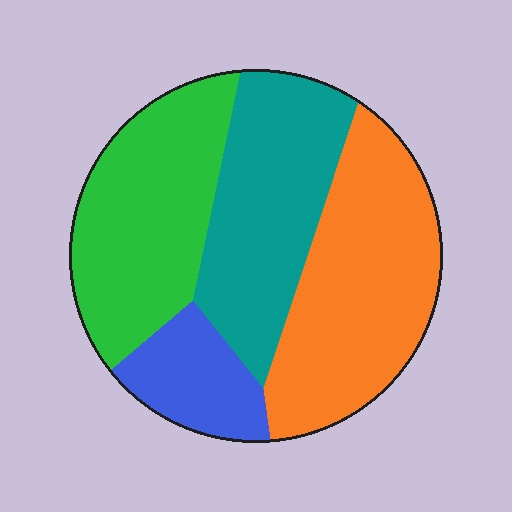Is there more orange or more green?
Orange.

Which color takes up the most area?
Orange, at roughly 35%.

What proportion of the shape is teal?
Teal covers roughly 25% of the shape.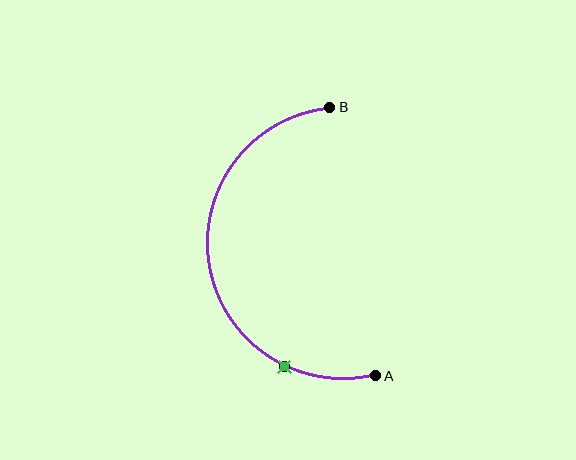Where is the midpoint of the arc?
The arc midpoint is the point on the curve farthest from the straight line joining A and B. It sits to the left of that line.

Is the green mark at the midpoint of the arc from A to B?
No. The green mark lies on the arc but is closer to endpoint A. The arc midpoint would be at the point on the curve equidistant along the arc from both A and B.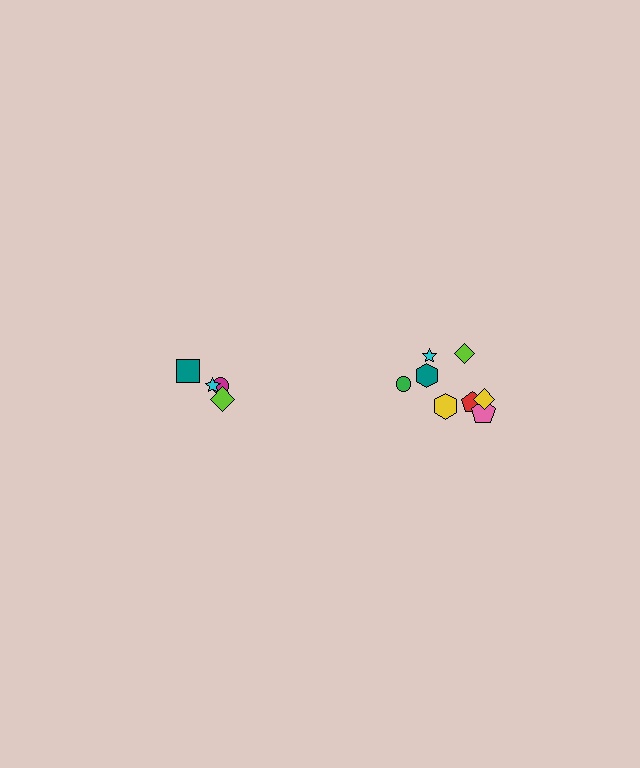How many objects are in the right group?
There are 8 objects.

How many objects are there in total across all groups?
There are 12 objects.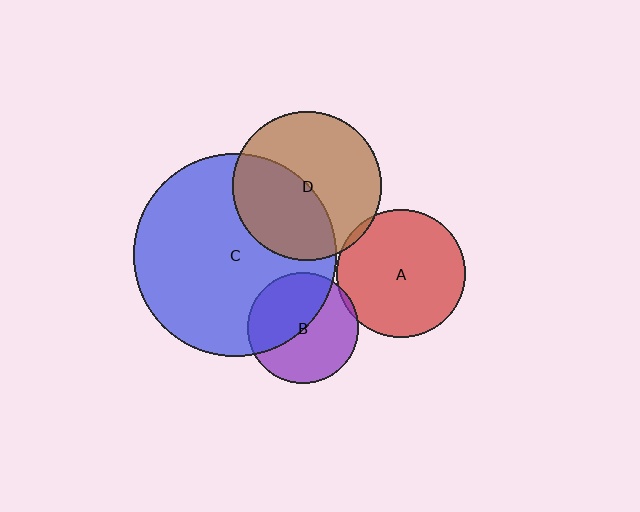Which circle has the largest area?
Circle C (blue).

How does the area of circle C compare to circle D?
Approximately 1.8 times.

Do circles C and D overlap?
Yes.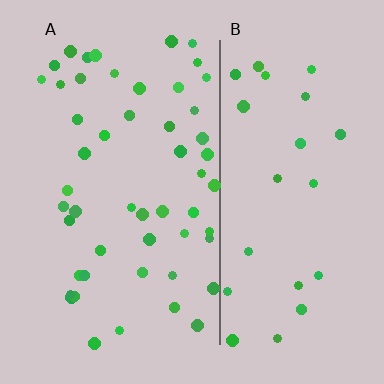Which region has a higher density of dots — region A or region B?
A (the left).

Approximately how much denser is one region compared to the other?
Approximately 2.0× — region A over region B.